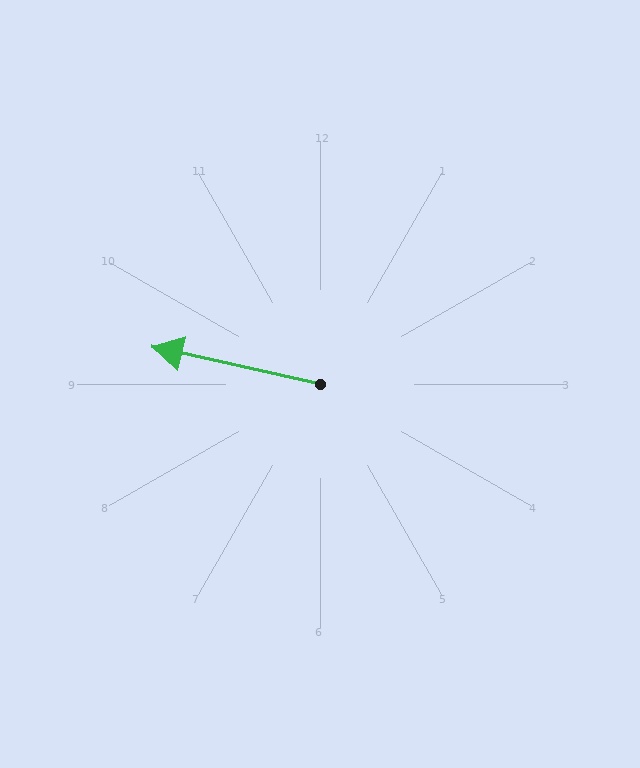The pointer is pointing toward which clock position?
Roughly 9 o'clock.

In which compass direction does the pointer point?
West.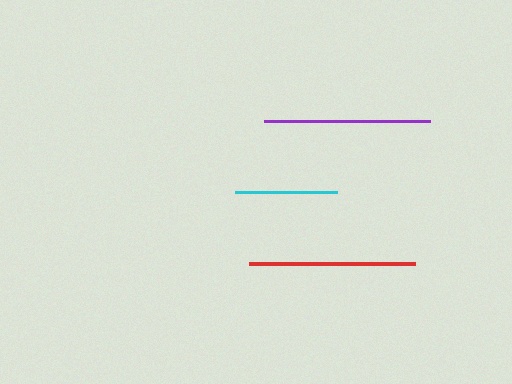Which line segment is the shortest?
The cyan line is the shortest at approximately 102 pixels.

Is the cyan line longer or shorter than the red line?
The red line is longer than the cyan line.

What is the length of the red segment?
The red segment is approximately 166 pixels long.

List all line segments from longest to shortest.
From longest to shortest: red, purple, cyan.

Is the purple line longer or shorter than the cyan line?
The purple line is longer than the cyan line.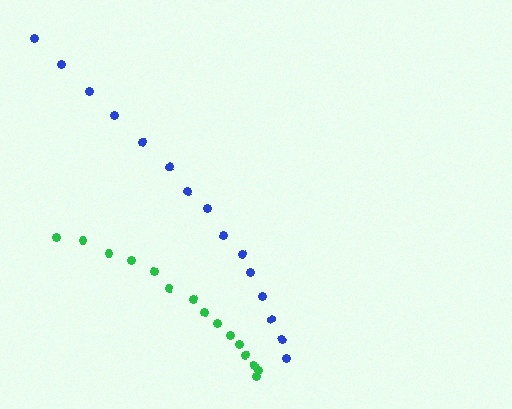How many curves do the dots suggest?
There are 2 distinct paths.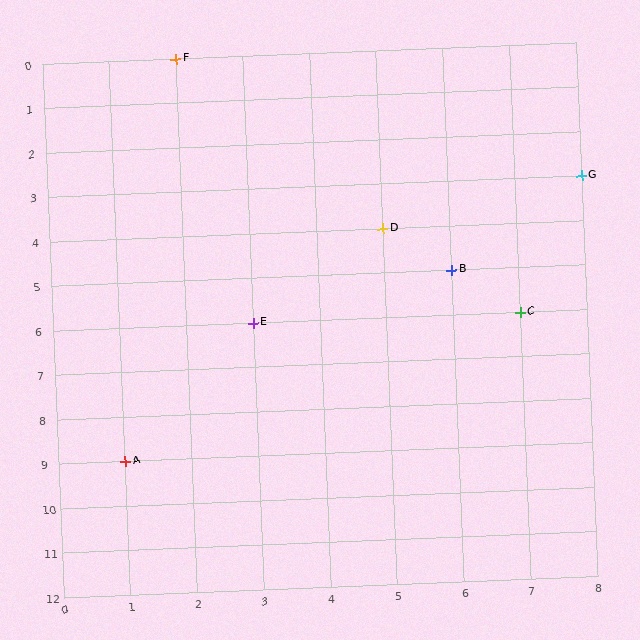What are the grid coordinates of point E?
Point E is at grid coordinates (3, 6).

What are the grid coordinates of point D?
Point D is at grid coordinates (5, 4).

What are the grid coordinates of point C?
Point C is at grid coordinates (7, 6).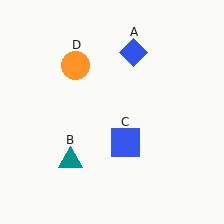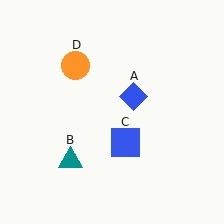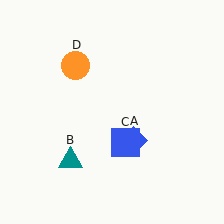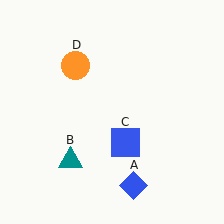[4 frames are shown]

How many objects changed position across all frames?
1 object changed position: blue diamond (object A).